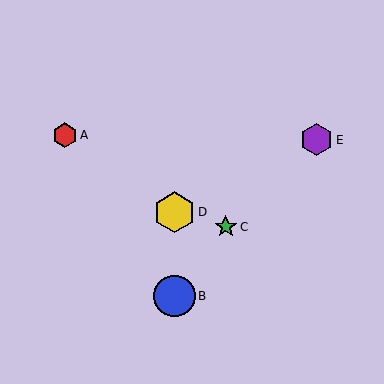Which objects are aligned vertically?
Objects B, D are aligned vertically.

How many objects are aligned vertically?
2 objects (B, D) are aligned vertically.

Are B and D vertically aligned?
Yes, both are at x≈174.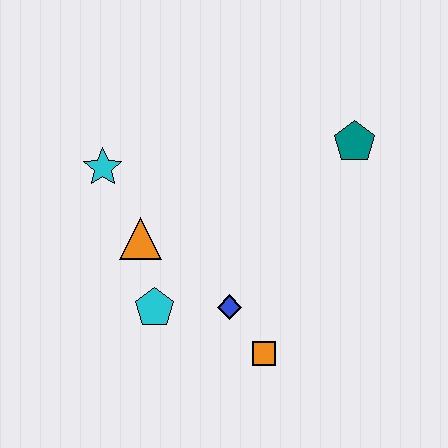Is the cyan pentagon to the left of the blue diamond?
Yes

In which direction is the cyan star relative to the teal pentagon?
The cyan star is to the left of the teal pentagon.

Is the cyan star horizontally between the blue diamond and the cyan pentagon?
No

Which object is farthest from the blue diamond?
The teal pentagon is farthest from the blue diamond.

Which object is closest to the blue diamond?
The orange square is closest to the blue diamond.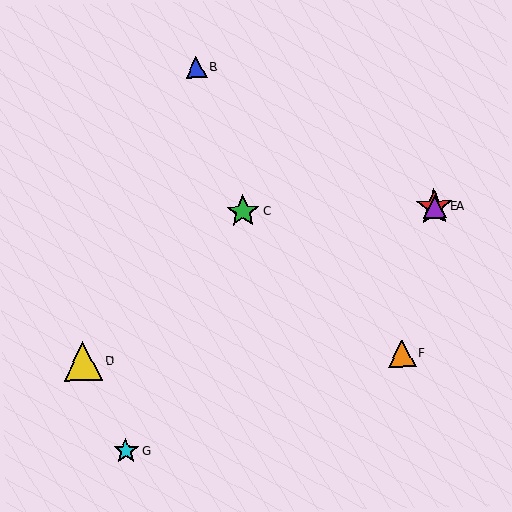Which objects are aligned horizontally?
Objects A, C, E are aligned horizontally.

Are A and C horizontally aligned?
Yes, both are at y≈207.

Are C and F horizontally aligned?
No, C is at y≈212 and F is at y≈354.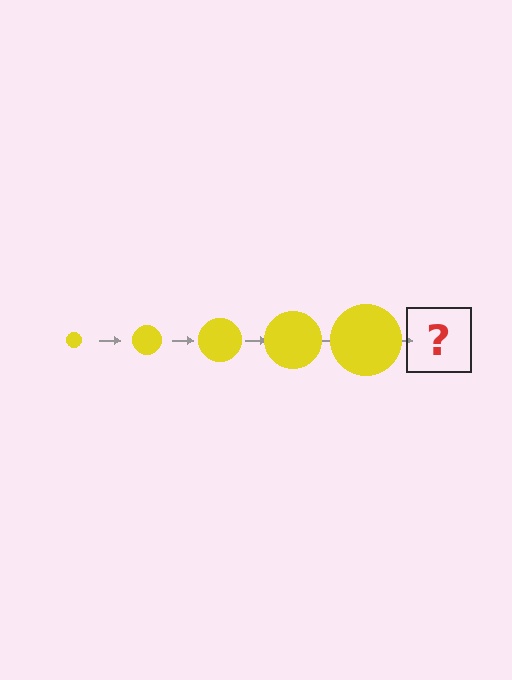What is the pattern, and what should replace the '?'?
The pattern is that the circle gets progressively larger each step. The '?' should be a yellow circle, larger than the previous one.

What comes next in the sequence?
The next element should be a yellow circle, larger than the previous one.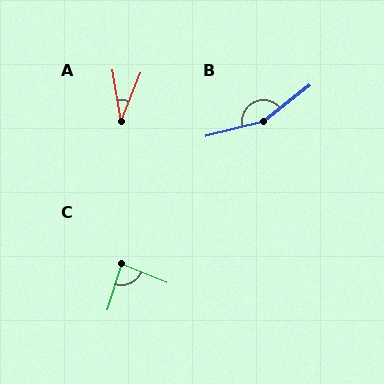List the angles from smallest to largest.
A (31°), C (85°), B (156°).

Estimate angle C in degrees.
Approximately 85 degrees.